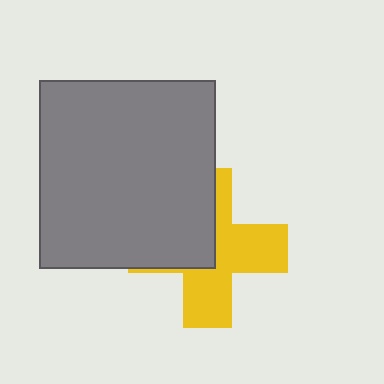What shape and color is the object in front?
The object in front is a gray rectangle.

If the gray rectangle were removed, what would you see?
You would see the complete yellow cross.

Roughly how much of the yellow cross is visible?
About half of it is visible (roughly 56%).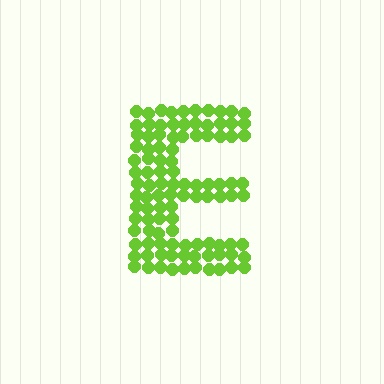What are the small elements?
The small elements are circles.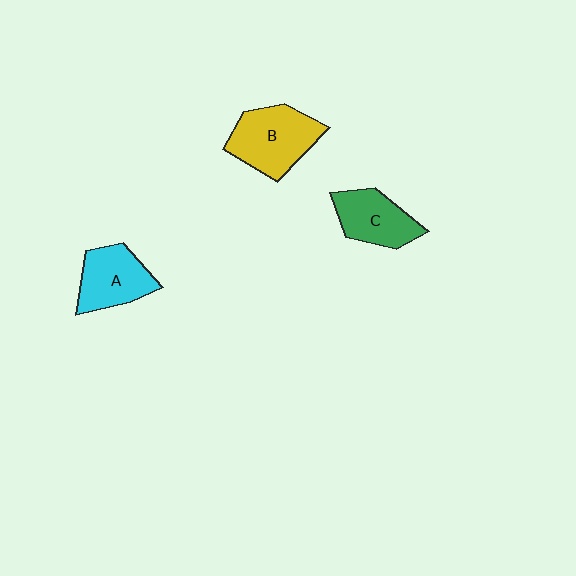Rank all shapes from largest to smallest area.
From largest to smallest: B (yellow), A (cyan), C (green).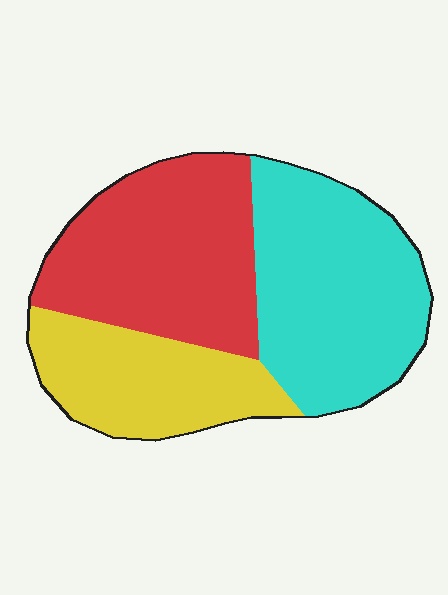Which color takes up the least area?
Yellow, at roughly 25%.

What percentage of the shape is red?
Red covers 37% of the shape.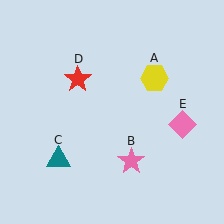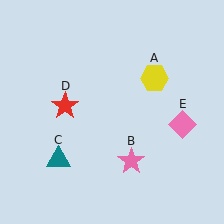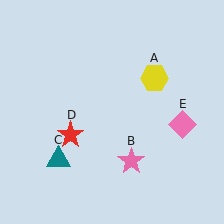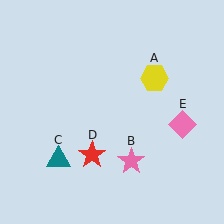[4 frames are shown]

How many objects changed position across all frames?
1 object changed position: red star (object D).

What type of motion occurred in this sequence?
The red star (object D) rotated counterclockwise around the center of the scene.